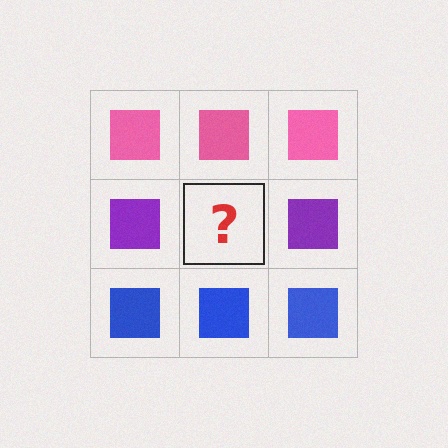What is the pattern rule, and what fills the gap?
The rule is that each row has a consistent color. The gap should be filled with a purple square.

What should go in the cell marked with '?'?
The missing cell should contain a purple square.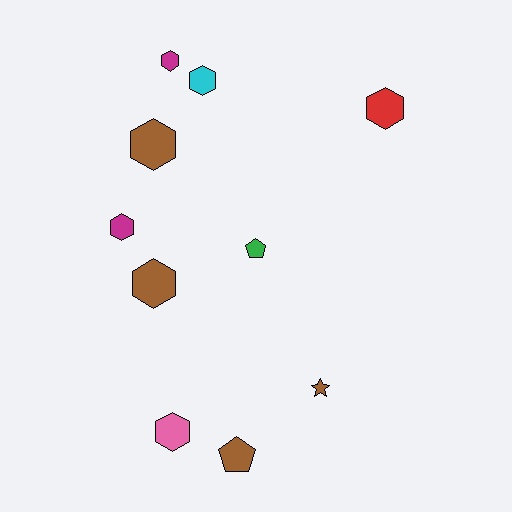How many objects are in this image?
There are 10 objects.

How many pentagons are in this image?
There are 2 pentagons.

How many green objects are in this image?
There is 1 green object.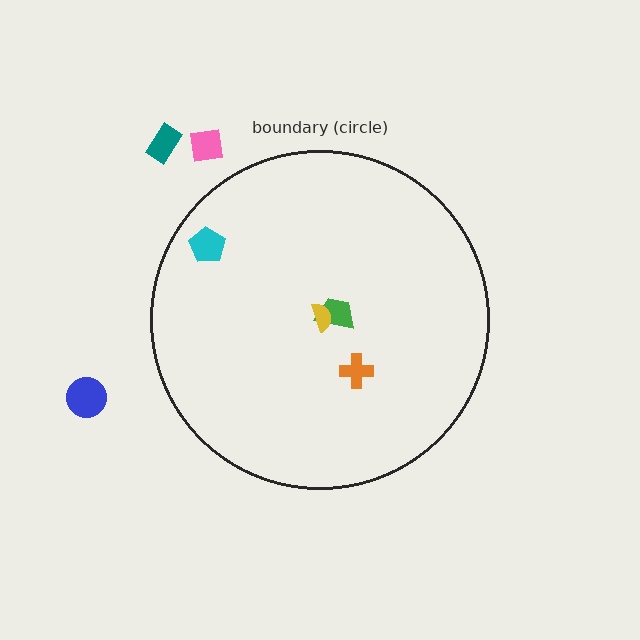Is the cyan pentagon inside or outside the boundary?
Inside.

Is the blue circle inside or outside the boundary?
Outside.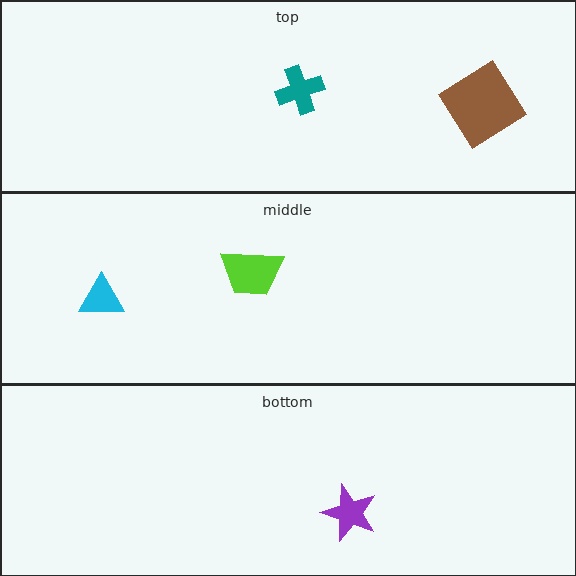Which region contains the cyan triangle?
The middle region.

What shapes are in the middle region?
The cyan triangle, the lime trapezoid.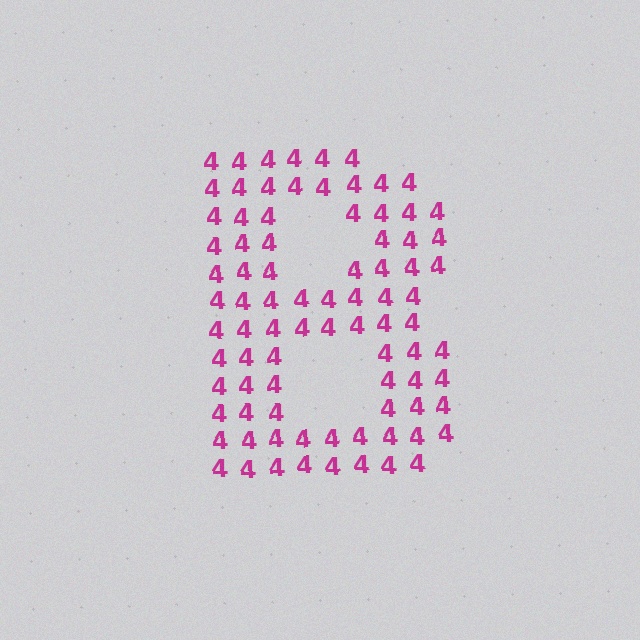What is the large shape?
The large shape is the letter B.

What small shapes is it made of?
It is made of small digit 4's.